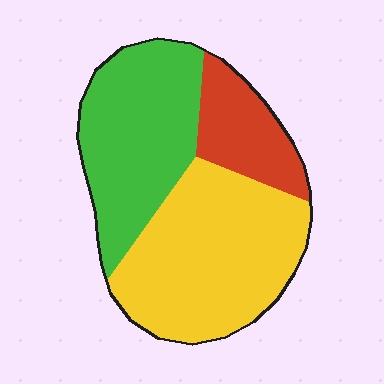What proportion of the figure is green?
Green takes up between a third and a half of the figure.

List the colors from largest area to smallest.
From largest to smallest: yellow, green, red.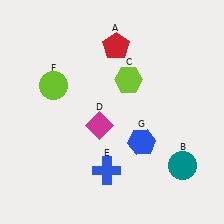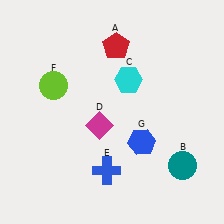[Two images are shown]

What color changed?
The hexagon (C) changed from lime in Image 1 to cyan in Image 2.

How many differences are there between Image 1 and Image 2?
There is 1 difference between the two images.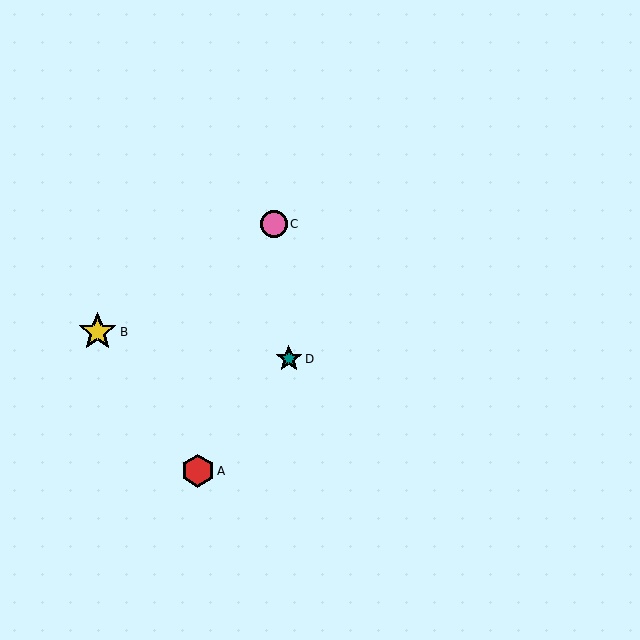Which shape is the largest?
The yellow star (labeled B) is the largest.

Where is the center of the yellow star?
The center of the yellow star is at (98, 332).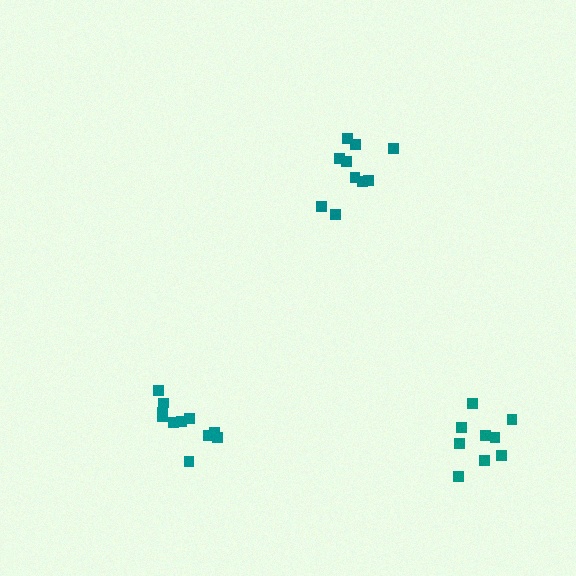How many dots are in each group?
Group 1: 10 dots, Group 2: 9 dots, Group 3: 11 dots (30 total).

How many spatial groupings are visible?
There are 3 spatial groupings.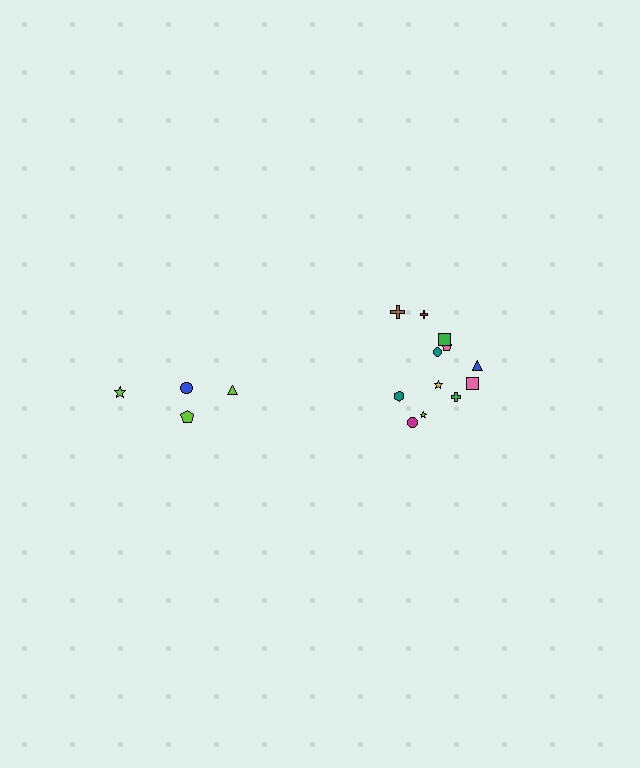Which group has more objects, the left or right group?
The right group.